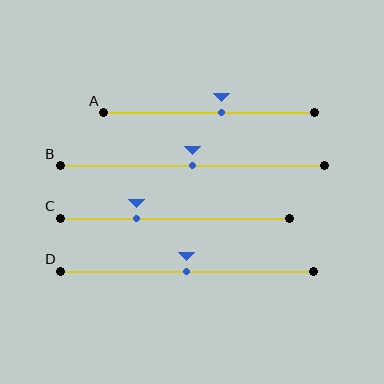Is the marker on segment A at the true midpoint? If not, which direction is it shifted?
No, the marker on segment A is shifted to the right by about 6% of the segment length.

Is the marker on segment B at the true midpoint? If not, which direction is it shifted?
Yes, the marker on segment B is at the true midpoint.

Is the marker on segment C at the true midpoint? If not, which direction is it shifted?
No, the marker on segment C is shifted to the left by about 16% of the segment length.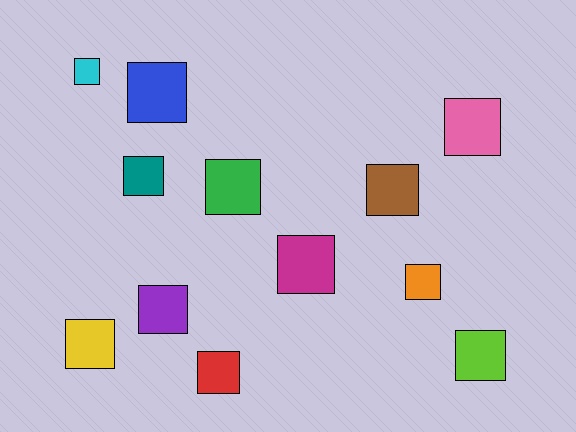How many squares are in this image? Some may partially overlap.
There are 12 squares.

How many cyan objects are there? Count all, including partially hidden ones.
There is 1 cyan object.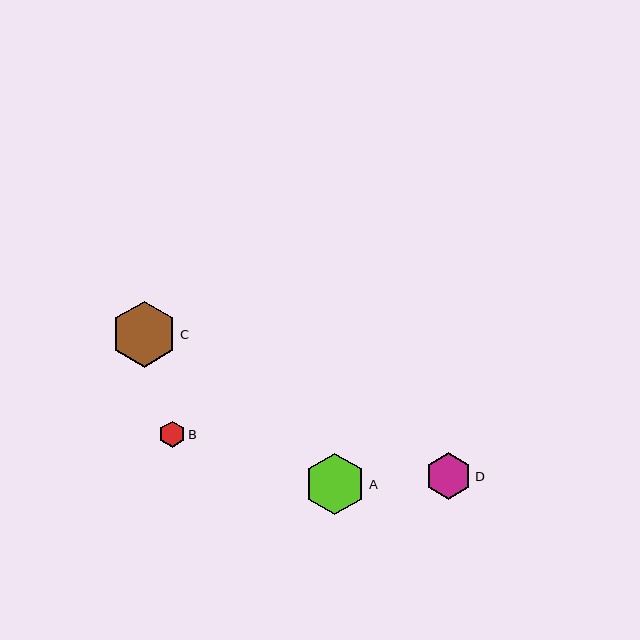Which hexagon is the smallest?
Hexagon B is the smallest with a size of approximately 26 pixels.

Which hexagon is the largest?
Hexagon C is the largest with a size of approximately 66 pixels.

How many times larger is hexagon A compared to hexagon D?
Hexagon A is approximately 1.3 times the size of hexagon D.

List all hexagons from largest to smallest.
From largest to smallest: C, A, D, B.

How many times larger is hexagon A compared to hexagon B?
Hexagon A is approximately 2.3 times the size of hexagon B.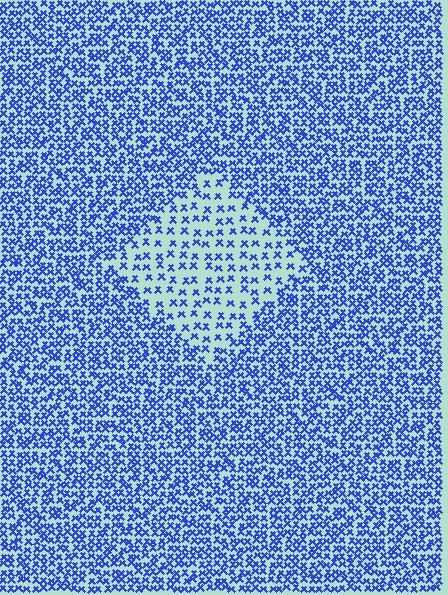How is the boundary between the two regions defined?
The boundary is defined by a change in element density (approximately 2.3x ratio). All elements are the same color, size, and shape.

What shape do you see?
I see a diamond.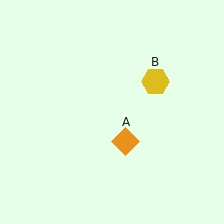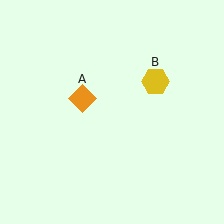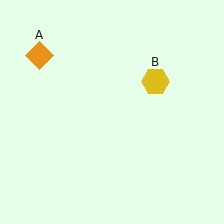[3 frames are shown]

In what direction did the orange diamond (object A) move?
The orange diamond (object A) moved up and to the left.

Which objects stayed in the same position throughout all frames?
Yellow hexagon (object B) remained stationary.